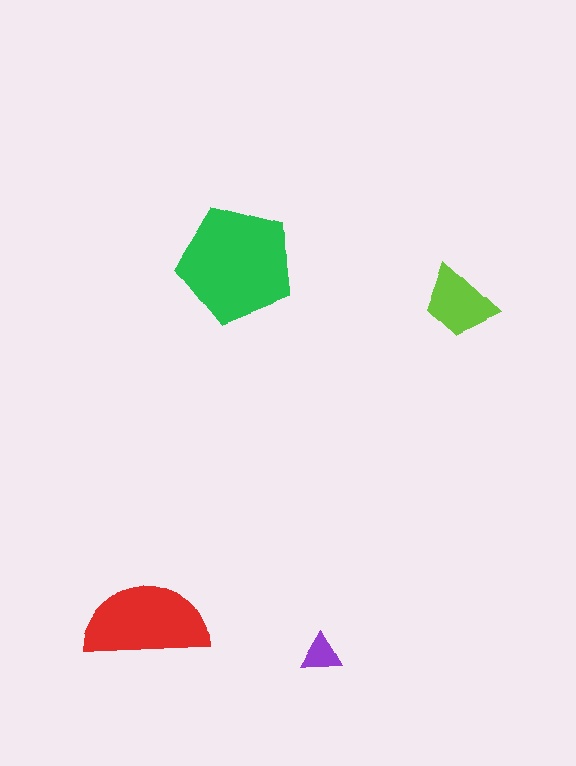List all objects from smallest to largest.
The purple triangle, the lime trapezoid, the red semicircle, the green pentagon.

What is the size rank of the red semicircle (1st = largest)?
2nd.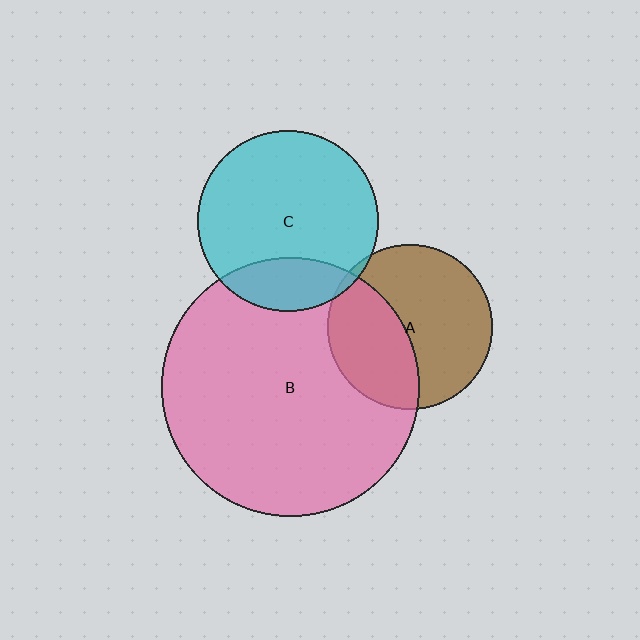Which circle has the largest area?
Circle B (pink).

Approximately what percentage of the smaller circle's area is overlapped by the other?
Approximately 5%.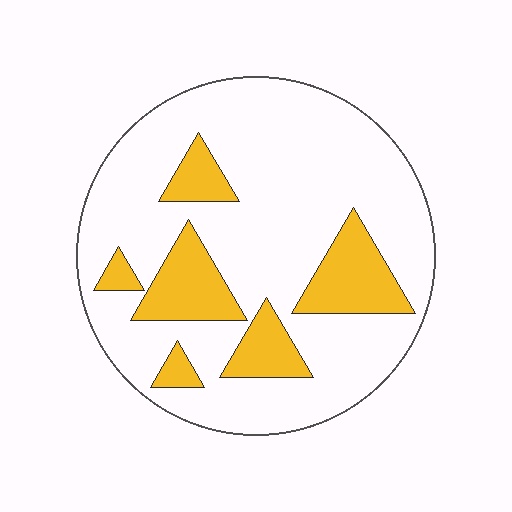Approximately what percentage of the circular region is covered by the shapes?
Approximately 20%.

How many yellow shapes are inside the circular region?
6.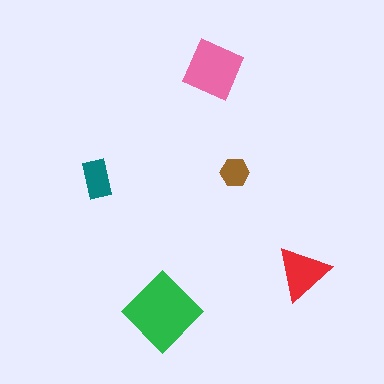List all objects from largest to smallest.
The green diamond, the pink square, the red triangle, the teal rectangle, the brown hexagon.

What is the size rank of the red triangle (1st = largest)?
3rd.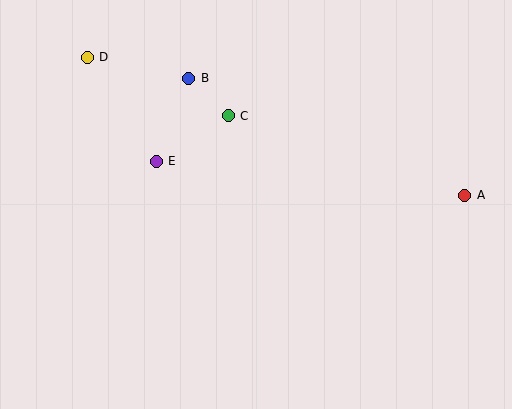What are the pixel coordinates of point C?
Point C is at (228, 116).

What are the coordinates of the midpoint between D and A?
The midpoint between D and A is at (276, 126).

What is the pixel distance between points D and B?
The distance between D and B is 104 pixels.